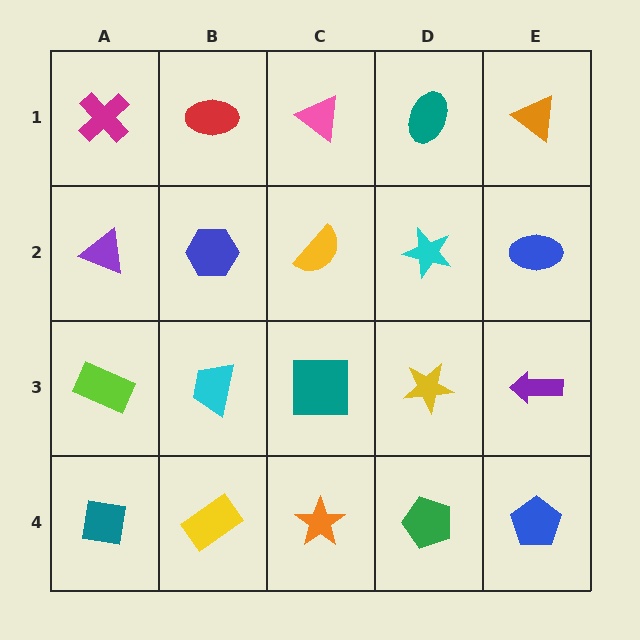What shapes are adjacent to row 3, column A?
A purple triangle (row 2, column A), a teal square (row 4, column A), a cyan trapezoid (row 3, column B).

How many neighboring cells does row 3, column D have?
4.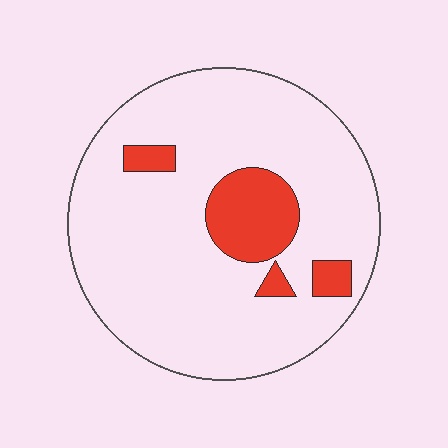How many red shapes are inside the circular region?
4.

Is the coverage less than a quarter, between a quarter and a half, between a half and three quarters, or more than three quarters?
Less than a quarter.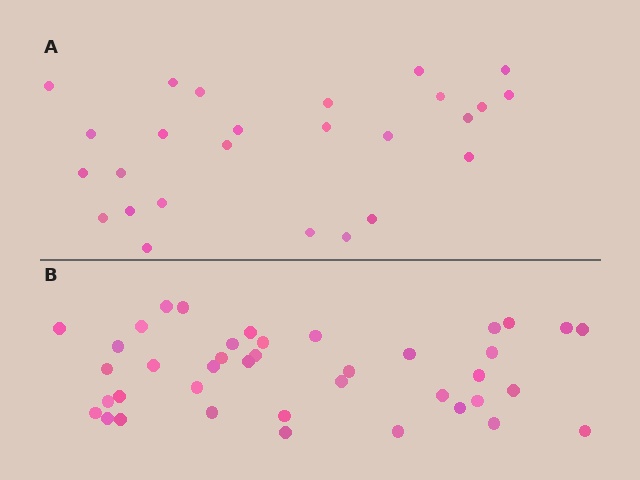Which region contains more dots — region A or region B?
Region B (the bottom region) has more dots.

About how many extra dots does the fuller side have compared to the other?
Region B has approximately 15 more dots than region A.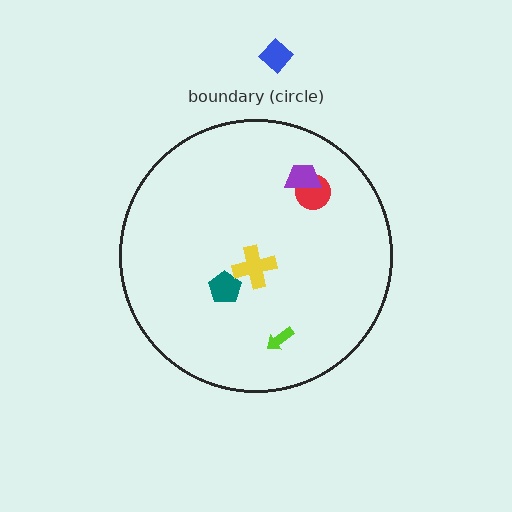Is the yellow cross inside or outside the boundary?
Inside.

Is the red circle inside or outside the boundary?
Inside.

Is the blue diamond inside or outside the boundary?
Outside.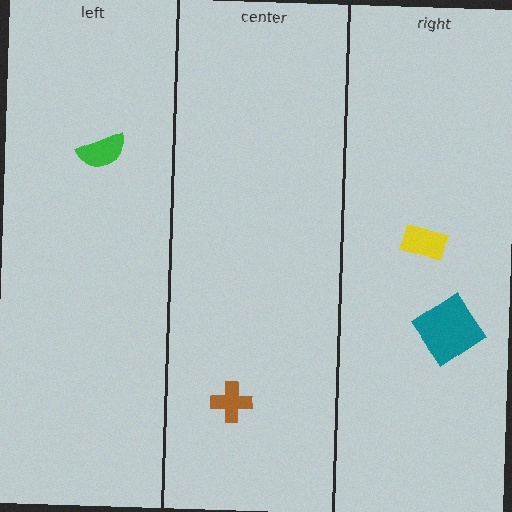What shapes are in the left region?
The green semicircle.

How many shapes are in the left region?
1.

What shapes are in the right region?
The yellow rectangle, the teal diamond.